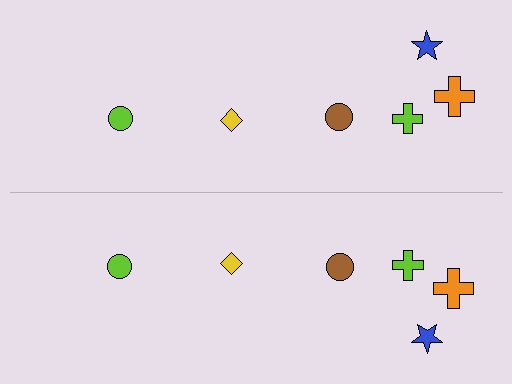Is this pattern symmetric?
Yes, this pattern has bilateral (reflection) symmetry.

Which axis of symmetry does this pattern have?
The pattern has a horizontal axis of symmetry running through the center of the image.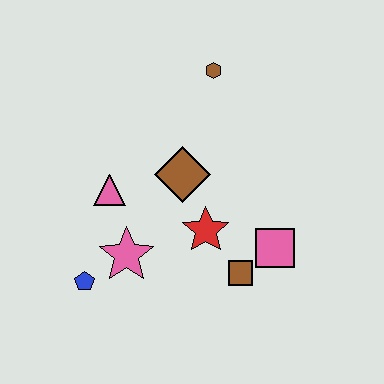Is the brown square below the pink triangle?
Yes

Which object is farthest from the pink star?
The brown hexagon is farthest from the pink star.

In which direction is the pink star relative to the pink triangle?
The pink star is below the pink triangle.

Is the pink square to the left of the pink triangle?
No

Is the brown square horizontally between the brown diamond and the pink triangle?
No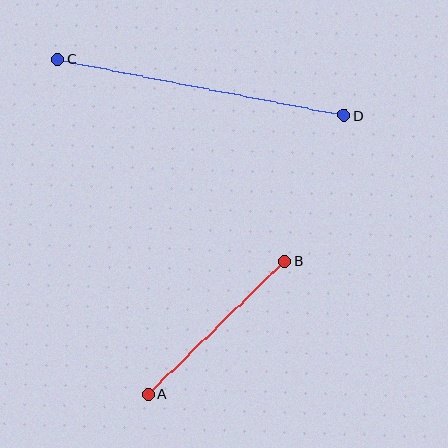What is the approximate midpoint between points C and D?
The midpoint is at approximately (201, 87) pixels.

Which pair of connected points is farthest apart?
Points C and D are farthest apart.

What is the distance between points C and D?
The distance is approximately 292 pixels.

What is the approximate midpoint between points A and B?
The midpoint is at approximately (216, 328) pixels.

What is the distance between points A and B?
The distance is approximately 191 pixels.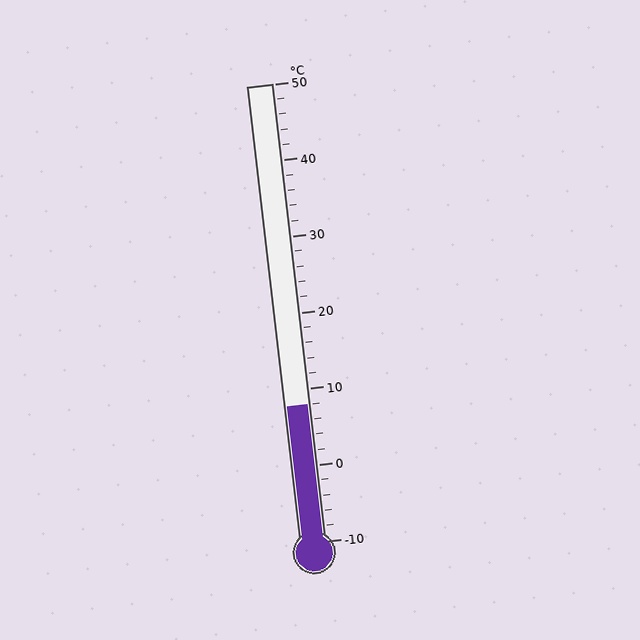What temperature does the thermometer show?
The thermometer shows approximately 8°C.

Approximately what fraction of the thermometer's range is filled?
The thermometer is filled to approximately 30% of its range.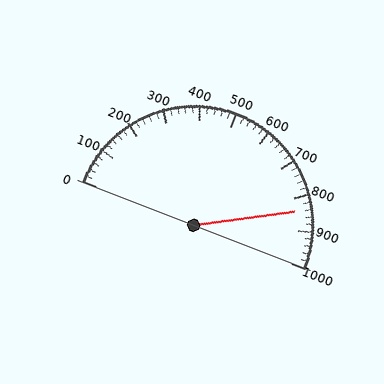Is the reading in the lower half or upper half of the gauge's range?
The reading is in the upper half of the range (0 to 1000).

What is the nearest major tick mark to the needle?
The nearest major tick mark is 800.